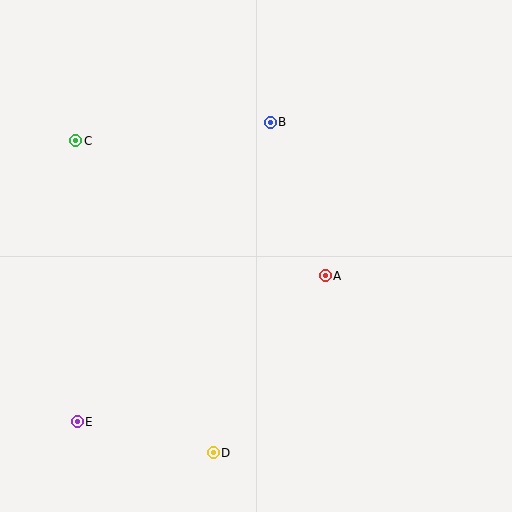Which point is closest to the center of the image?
Point A at (325, 276) is closest to the center.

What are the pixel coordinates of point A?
Point A is at (325, 276).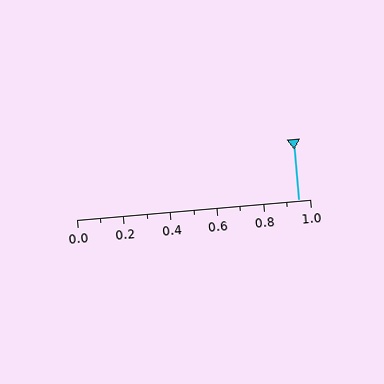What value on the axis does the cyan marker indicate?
The marker indicates approximately 0.95.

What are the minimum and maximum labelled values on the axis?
The axis runs from 0.0 to 1.0.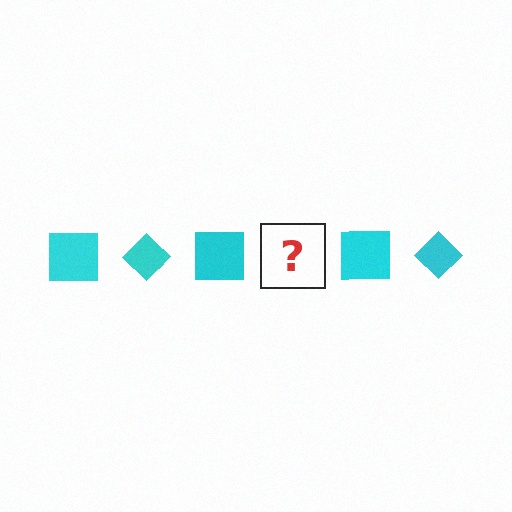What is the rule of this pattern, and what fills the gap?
The rule is that the pattern cycles through square, diamond shapes in cyan. The gap should be filled with a cyan diamond.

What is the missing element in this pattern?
The missing element is a cyan diamond.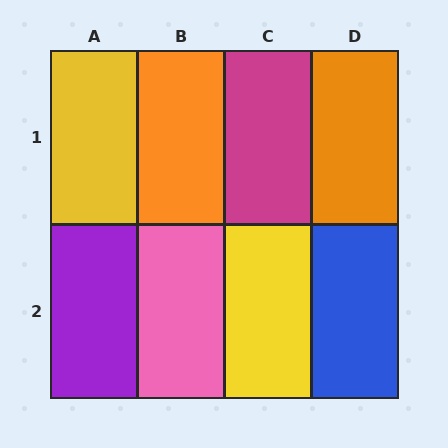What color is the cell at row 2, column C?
Yellow.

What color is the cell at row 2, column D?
Blue.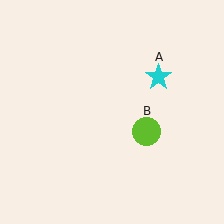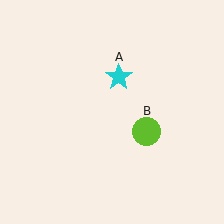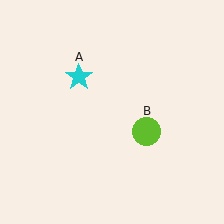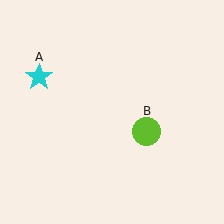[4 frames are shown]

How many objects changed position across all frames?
1 object changed position: cyan star (object A).